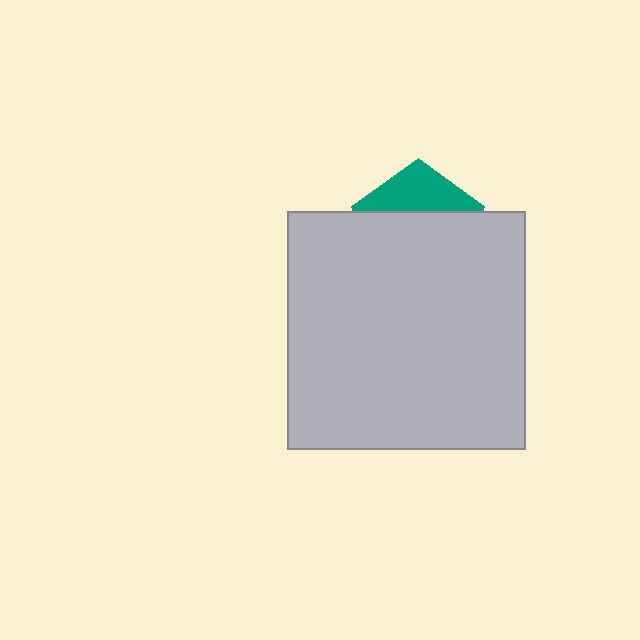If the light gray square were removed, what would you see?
You would see the complete teal pentagon.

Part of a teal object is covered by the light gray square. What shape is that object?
It is a pentagon.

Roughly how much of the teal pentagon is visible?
A small part of it is visible (roughly 33%).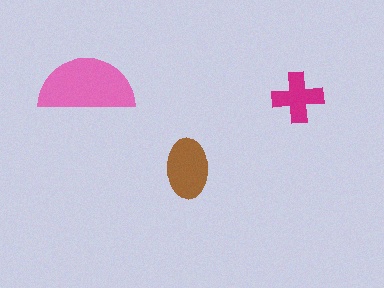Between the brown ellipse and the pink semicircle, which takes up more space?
The pink semicircle.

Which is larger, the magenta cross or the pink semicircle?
The pink semicircle.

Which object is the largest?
The pink semicircle.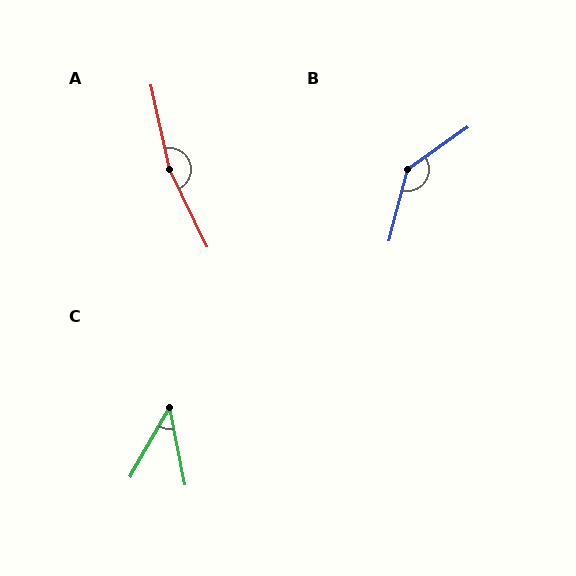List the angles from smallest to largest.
C (41°), B (140°), A (166°).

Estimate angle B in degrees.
Approximately 140 degrees.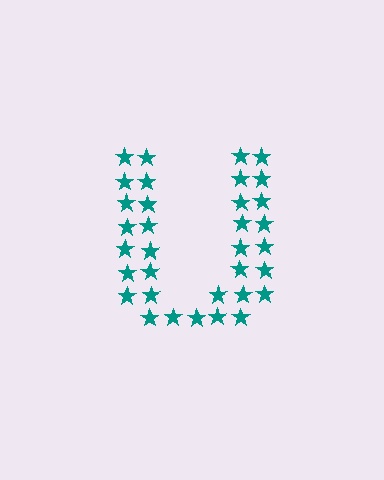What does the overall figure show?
The overall figure shows the letter U.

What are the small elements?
The small elements are stars.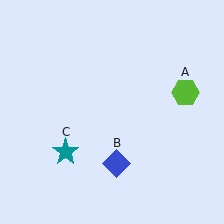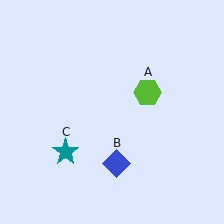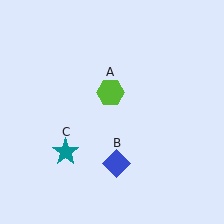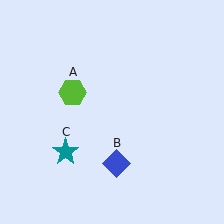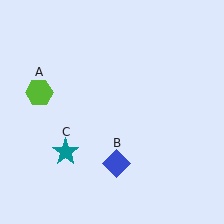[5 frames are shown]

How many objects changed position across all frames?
1 object changed position: lime hexagon (object A).